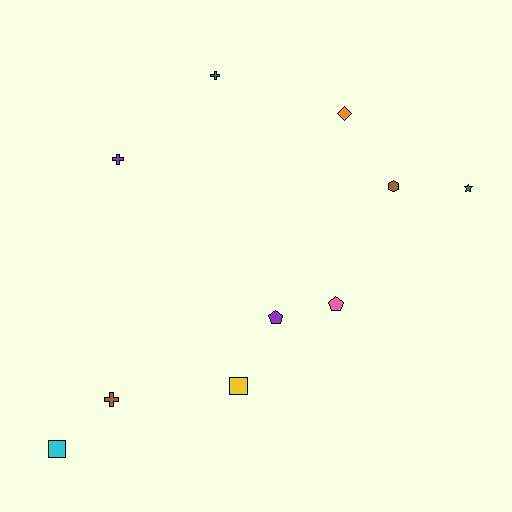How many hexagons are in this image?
There is 1 hexagon.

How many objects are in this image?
There are 10 objects.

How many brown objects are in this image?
There are 2 brown objects.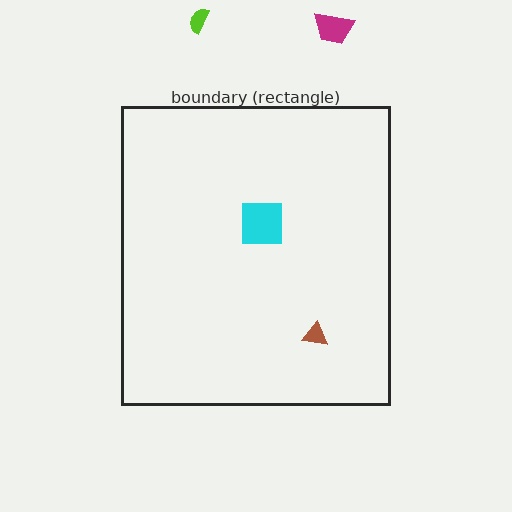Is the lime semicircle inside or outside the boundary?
Outside.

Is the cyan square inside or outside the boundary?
Inside.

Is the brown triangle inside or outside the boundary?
Inside.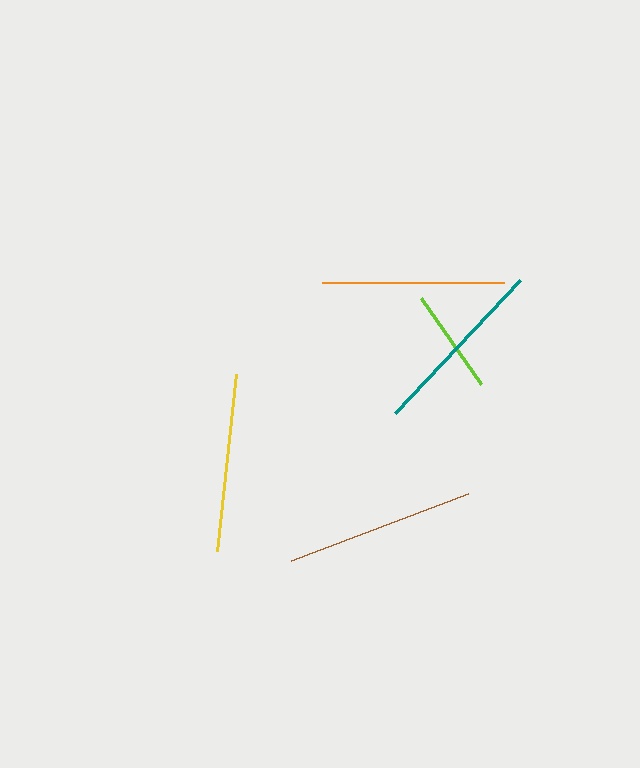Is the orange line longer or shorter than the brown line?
The brown line is longer than the orange line.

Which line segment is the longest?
The brown line is the longest at approximately 189 pixels.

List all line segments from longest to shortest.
From longest to shortest: brown, teal, orange, yellow, lime.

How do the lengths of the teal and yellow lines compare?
The teal and yellow lines are approximately the same length.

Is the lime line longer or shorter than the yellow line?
The yellow line is longer than the lime line.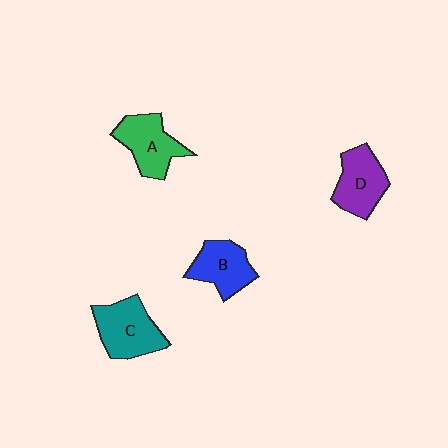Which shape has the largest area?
Shape C (teal).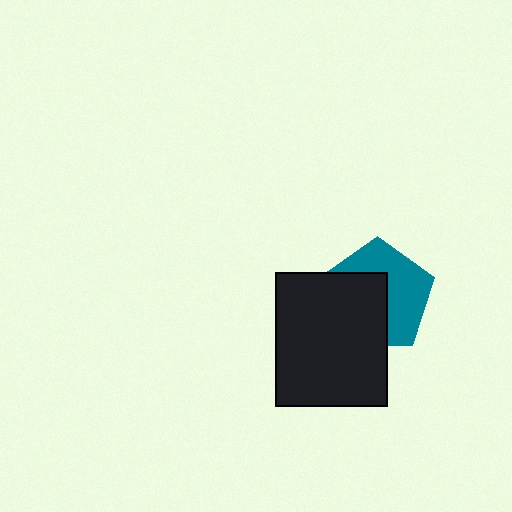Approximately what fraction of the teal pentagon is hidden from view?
Roughly 49% of the teal pentagon is hidden behind the black rectangle.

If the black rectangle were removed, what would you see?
You would see the complete teal pentagon.